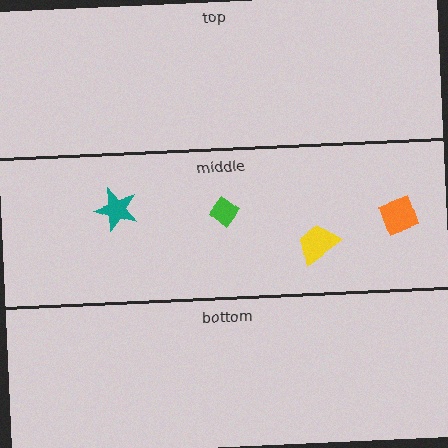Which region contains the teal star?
The middle region.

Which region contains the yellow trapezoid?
The middle region.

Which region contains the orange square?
The middle region.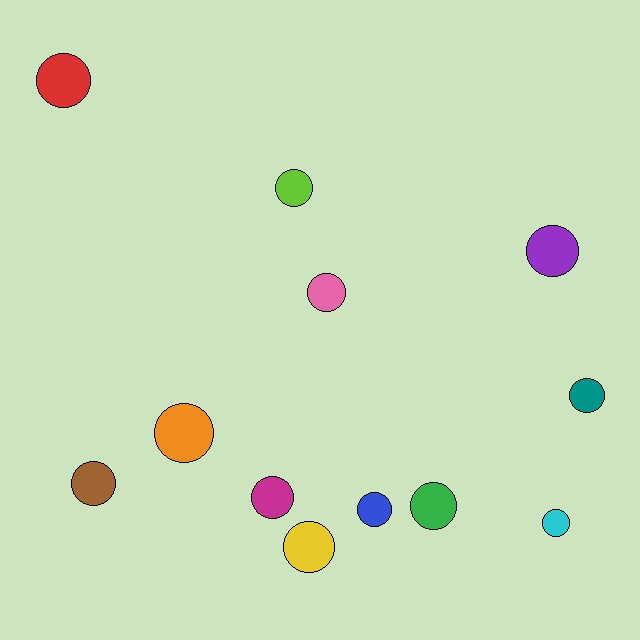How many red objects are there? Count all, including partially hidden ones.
There is 1 red object.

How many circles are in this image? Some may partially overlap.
There are 12 circles.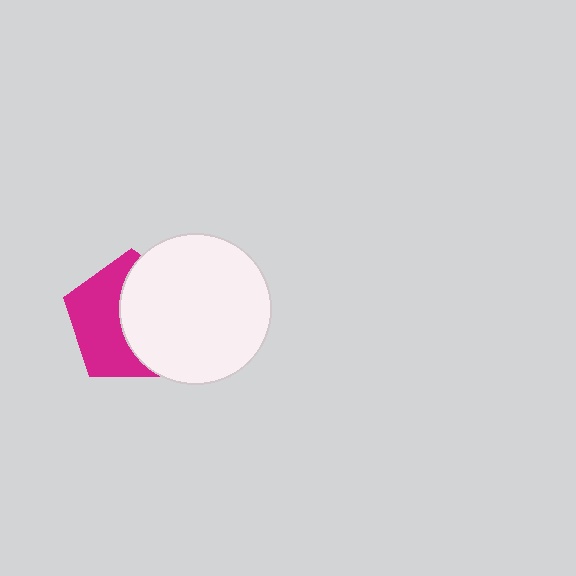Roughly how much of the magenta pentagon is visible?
About half of it is visible (roughly 48%).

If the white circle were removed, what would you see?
You would see the complete magenta pentagon.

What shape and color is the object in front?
The object in front is a white circle.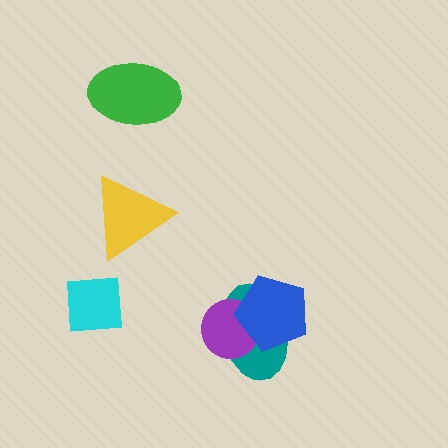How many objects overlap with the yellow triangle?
0 objects overlap with the yellow triangle.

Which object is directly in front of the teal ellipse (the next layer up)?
The purple circle is directly in front of the teal ellipse.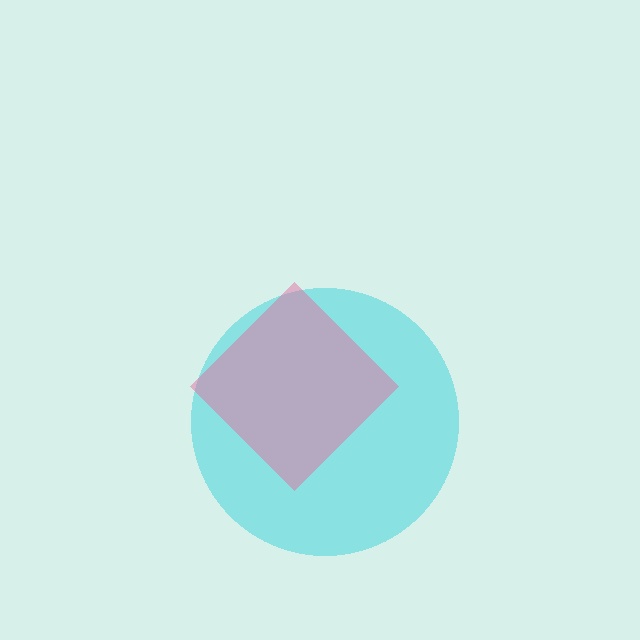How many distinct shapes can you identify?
There are 2 distinct shapes: a cyan circle, a pink diamond.